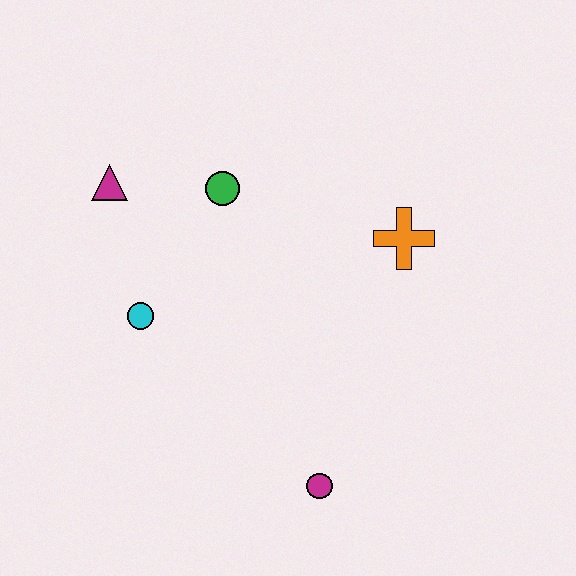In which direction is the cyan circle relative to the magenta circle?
The cyan circle is to the left of the magenta circle.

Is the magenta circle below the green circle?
Yes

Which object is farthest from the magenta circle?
The magenta triangle is farthest from the magenta circle.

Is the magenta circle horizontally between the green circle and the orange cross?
Yes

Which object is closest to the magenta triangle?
The green circle is closest to the magenta triangle.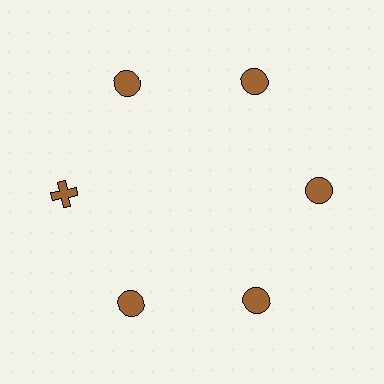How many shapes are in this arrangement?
There are 6 shapes arranged in a ring pattern.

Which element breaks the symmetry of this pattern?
The brown cross at roughly the 9 o'clock position breaks the symmetry. All other shapes are brown circles.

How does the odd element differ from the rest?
It has a different shape: cross instead of circle.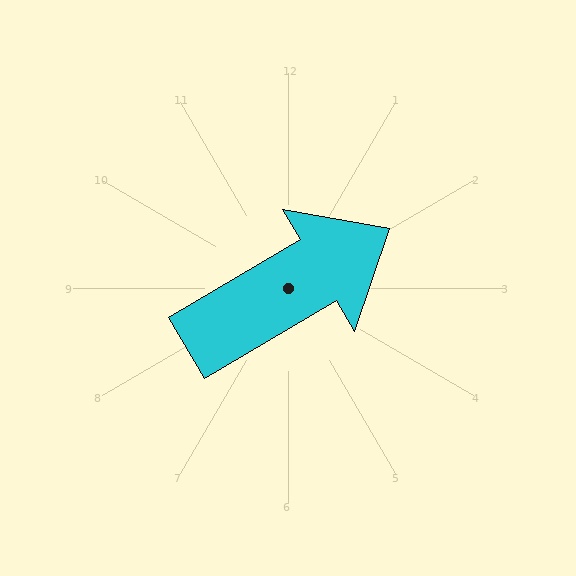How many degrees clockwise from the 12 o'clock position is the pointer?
Approximately 60 degrees.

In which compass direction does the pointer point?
Northeast.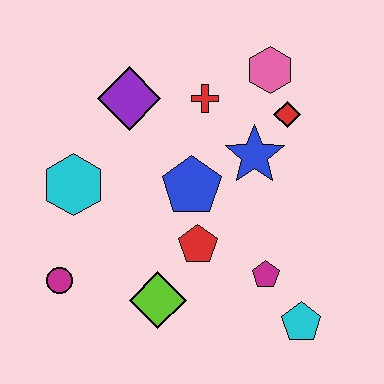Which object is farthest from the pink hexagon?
The magenta circle is farthest from the pink hexagon.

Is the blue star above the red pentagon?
Yes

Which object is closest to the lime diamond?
The red pentagon is closest to the lime diamond.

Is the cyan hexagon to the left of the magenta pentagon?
Yes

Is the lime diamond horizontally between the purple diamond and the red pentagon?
Yes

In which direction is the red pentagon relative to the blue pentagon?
The red pentagon is below the blue pentagon.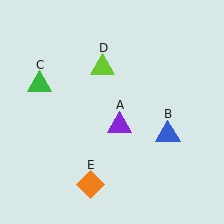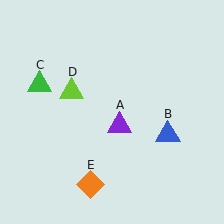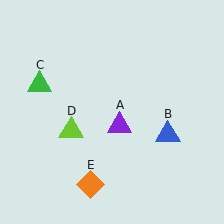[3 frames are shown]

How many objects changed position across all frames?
1 object changed position: lime triangle (object D).